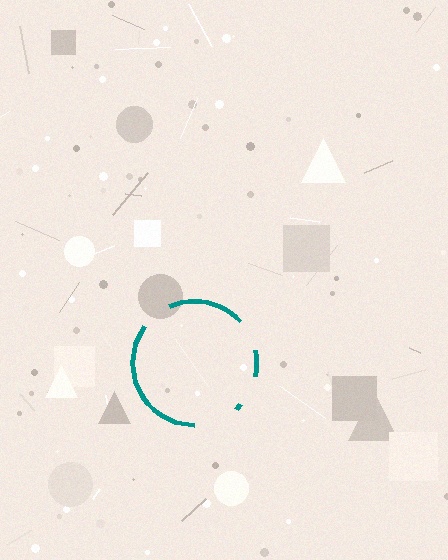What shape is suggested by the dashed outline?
The dashed outline suggests a circle.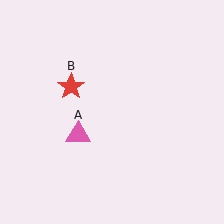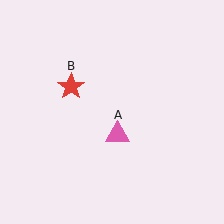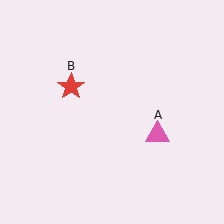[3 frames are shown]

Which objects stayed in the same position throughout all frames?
Red star (object B) remained stationary.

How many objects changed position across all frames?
1 object changed position: pink triangle (object A).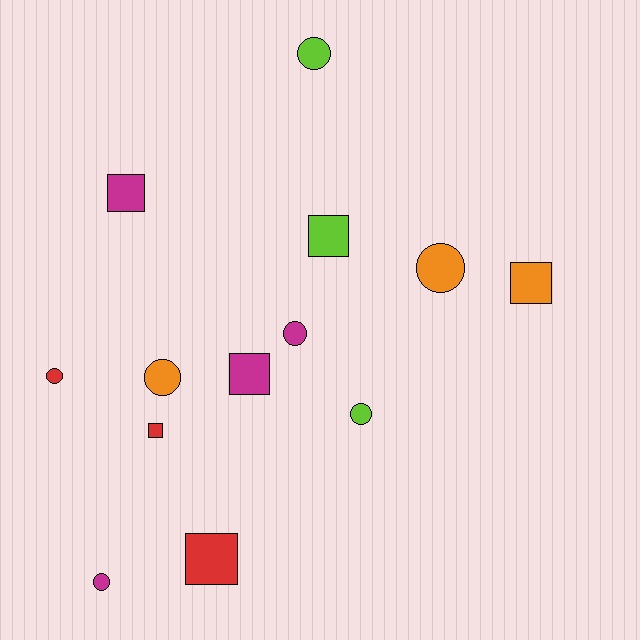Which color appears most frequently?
Magenta, with 4 objects.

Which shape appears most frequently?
Circle, with 7 objects.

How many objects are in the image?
There are 13 objects.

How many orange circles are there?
There are 2 orange circles.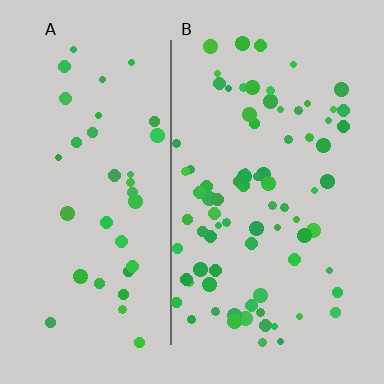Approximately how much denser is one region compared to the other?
Approximately 2.2× — region B over region A.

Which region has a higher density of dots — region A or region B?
B (the right).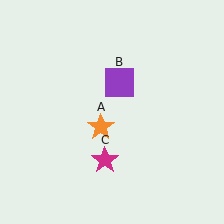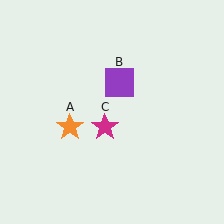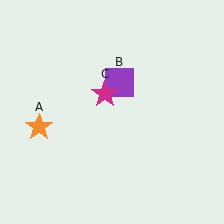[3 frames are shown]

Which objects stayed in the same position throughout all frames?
Purple square (object B) remained stationary.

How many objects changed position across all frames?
2 objects changed position: orange star (object A), magenta star (object C).